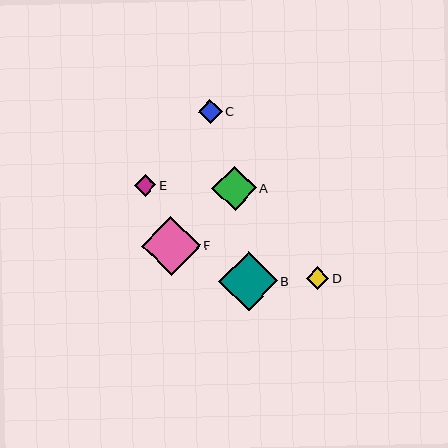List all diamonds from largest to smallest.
From largest to smallest: F, B, A, C, D, E.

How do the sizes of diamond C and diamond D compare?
Diamond C and diamond D are approximately the same size.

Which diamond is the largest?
Diamond F is the largest with a size of approximately 59 pixels.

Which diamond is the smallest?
Diamond E is the smallest with a size of approximately 21 pixels.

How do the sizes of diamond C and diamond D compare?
Diamond C and diamond D are approximately the same size.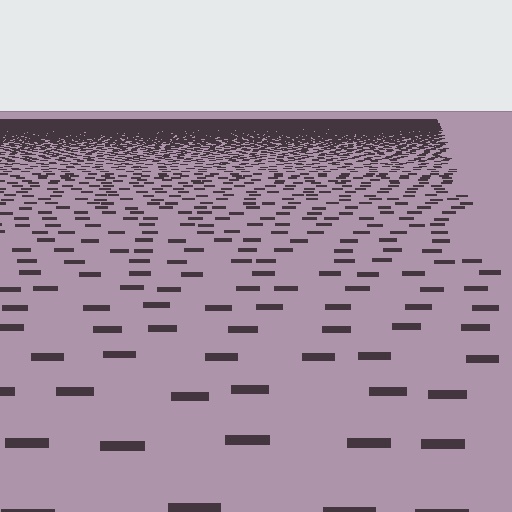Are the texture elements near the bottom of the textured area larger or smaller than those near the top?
Larger. Near the bottom, elements are closer to the viewer and appear at a bigger on-screen size.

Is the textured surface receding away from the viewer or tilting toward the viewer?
The surface is receding away from the viewer. Texture elements get smaller and denser toward the top.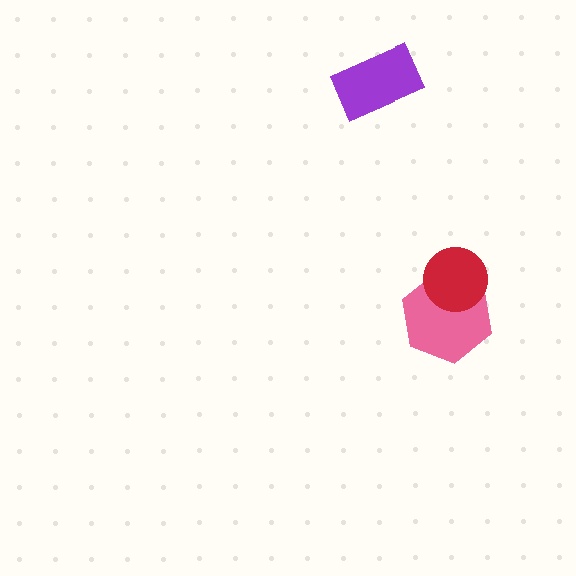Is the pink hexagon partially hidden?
Yes, it is partially covered by another shape.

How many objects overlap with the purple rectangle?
0 objects overlap with the purple rectangle.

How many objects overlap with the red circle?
1 object overlaps with the red circle.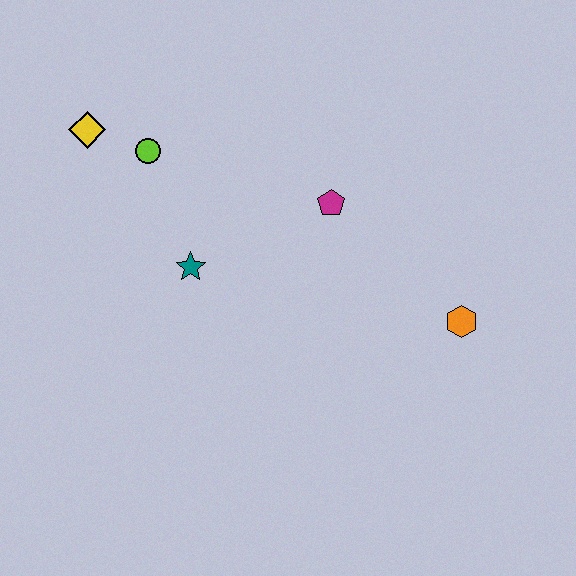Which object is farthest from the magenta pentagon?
The yellow diamond is farthest from the magenta pentagon.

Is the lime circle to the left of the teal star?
Yes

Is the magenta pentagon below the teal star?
No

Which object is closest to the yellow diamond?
The lime circle is closest to the yellow diamond.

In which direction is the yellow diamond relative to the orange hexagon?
The yellow diamond is to the left of the orange hexagon.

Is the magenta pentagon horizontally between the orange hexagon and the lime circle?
Yes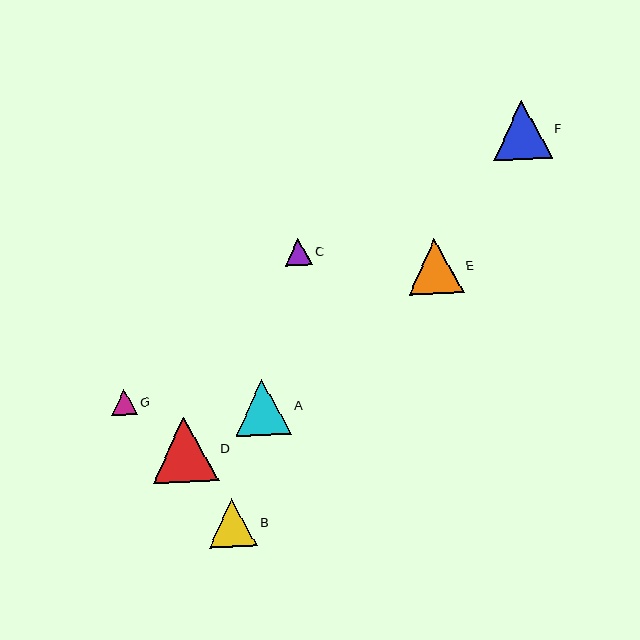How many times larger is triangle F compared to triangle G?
Triangle F is approximately 2.3 times the size of triangle G.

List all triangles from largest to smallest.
From largest to smallest: D, F, A, E, B, C, G.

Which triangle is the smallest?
Triangle G is the smallest with a size of approximately 26 pixels.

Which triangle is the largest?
Triangle D is the largest with a size of approximately 66 pixels.